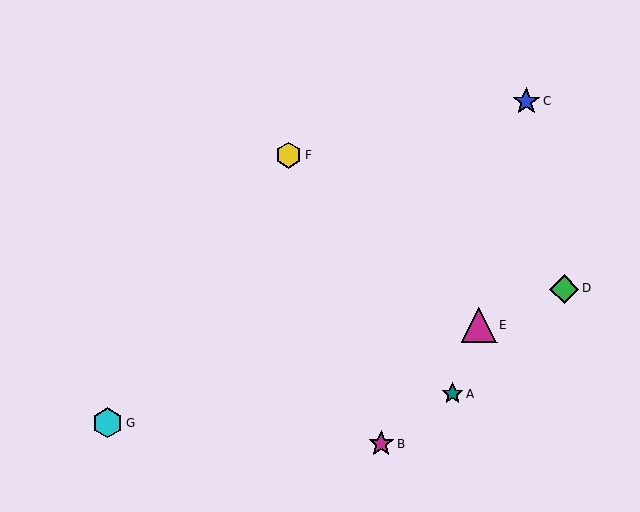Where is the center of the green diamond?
The center of the green diamond is at (564, 289).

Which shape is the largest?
The magenta triangle (labeled E) is the largest.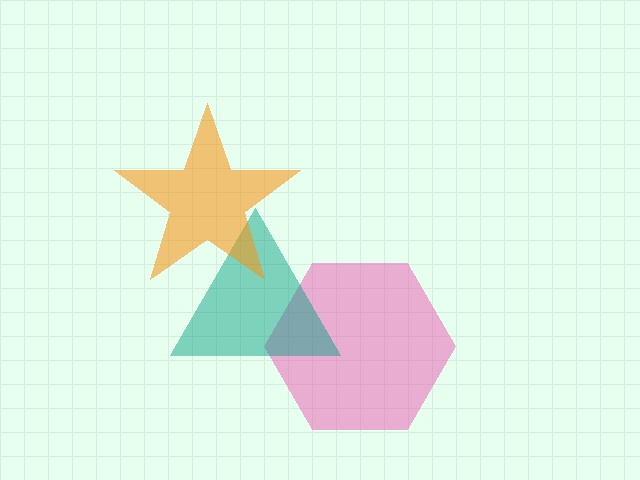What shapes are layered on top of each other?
The layered shapes are: a pink hexagon, a teal triangle, an orange star.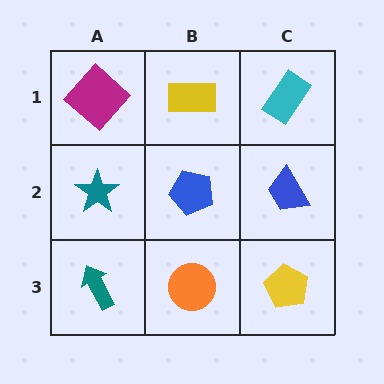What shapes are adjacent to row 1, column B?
A blue pentagon (row 2, column B), a magenta diamond (row 1, column A), a cyan rectangle (row 1, column C).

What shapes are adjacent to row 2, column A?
A magenta diamond (row 1, column A), a teal arrow (row 3, column A), a blue pentagon (row 2, column B).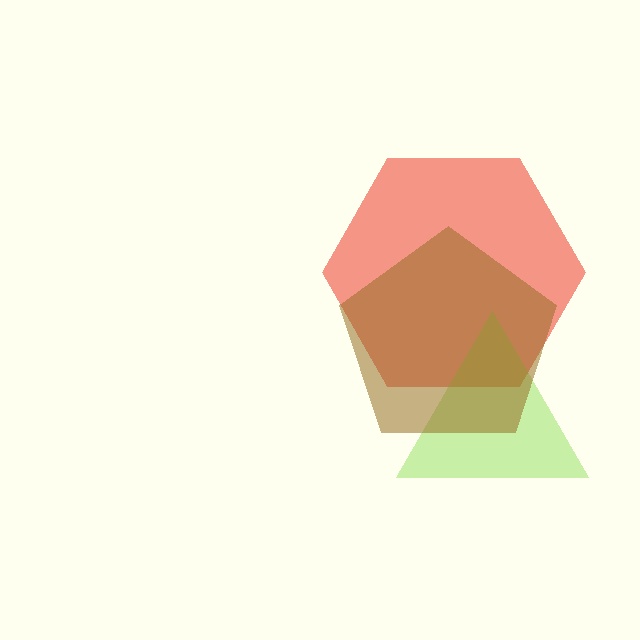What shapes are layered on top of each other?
The layered shapes are: a red hexagon, a lime triangle, a brown pentagon.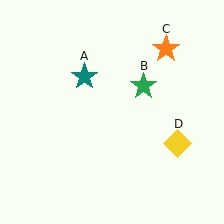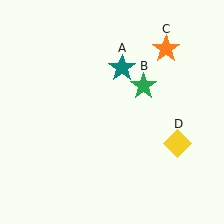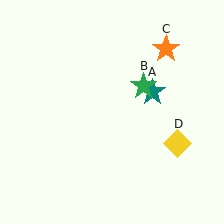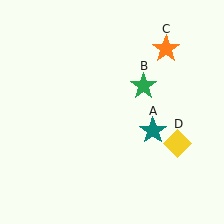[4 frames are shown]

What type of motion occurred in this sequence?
The teal star (object A) rotated clockwise around the center of the scene.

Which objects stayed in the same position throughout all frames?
Green star (object B) and orange star (object C) and yellow diamond (object D) remained stationary.